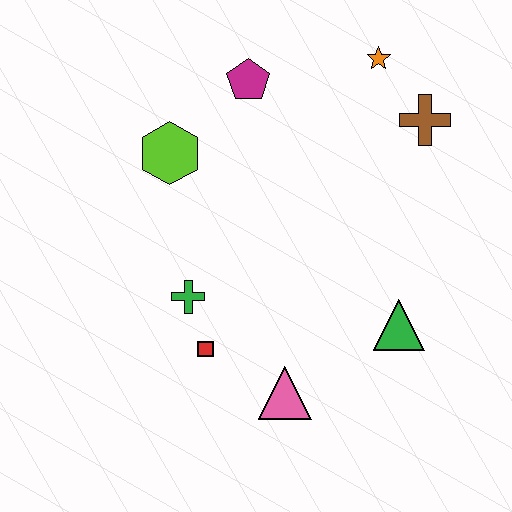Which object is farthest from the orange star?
The pink triangle is farthest from the orange star.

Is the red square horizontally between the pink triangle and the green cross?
Yes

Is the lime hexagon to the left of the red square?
Yes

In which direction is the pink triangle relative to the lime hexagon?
The pink triangle is below the lime hexagon.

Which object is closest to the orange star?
The brown cross is closest to the orange star.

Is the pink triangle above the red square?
No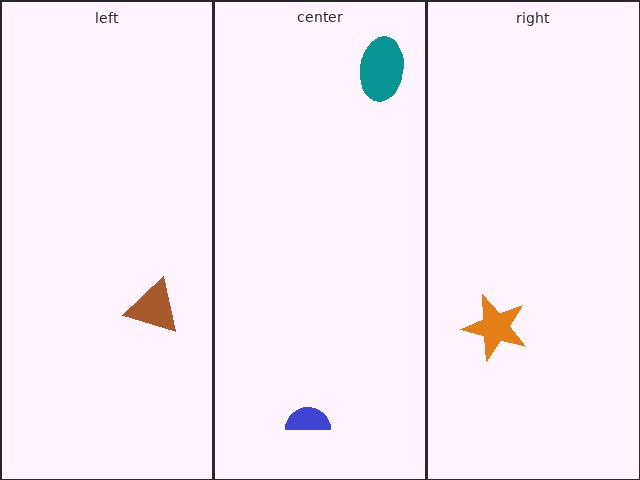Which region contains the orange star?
The right region.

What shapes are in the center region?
The teal ellipse, the blue semicircle.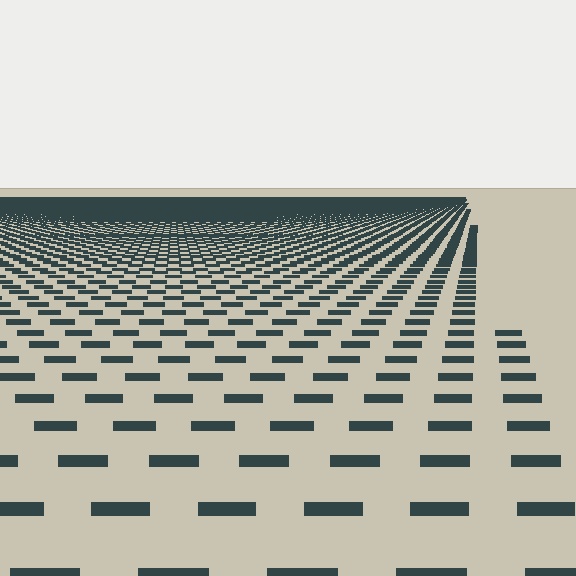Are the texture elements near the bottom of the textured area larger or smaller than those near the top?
Larger. Near the bottom, elements are closer to the viewer and appear at a bigger on-screen size.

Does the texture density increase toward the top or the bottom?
Density increases toward the top.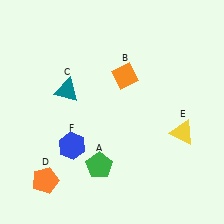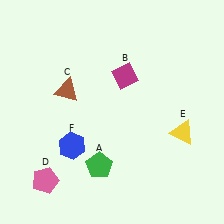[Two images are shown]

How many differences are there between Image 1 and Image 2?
There are 3 differences between the two images.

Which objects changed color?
B changed from orange to magenta. C changed from teal to brown. D changed from orange to pink.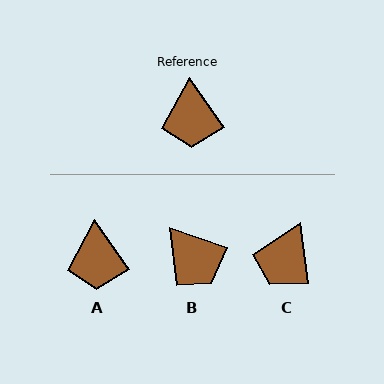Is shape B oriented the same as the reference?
No, it is off by about 35 degrees.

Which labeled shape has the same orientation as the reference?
A.